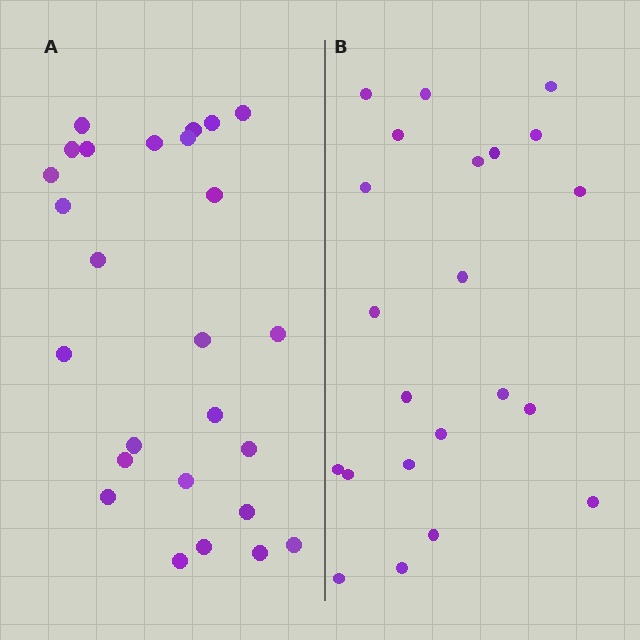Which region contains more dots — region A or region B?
Region A (the left region) has more dots.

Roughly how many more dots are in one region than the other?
Region A has about 4 more dots than region B.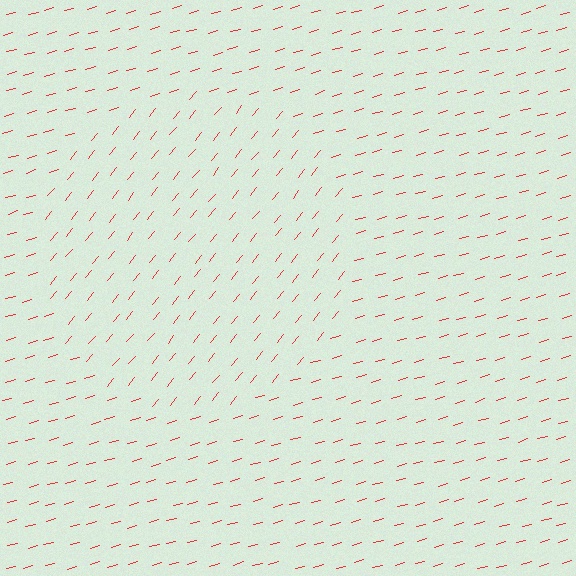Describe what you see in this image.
The image is filled with small red line segments. A circle region in the image has lines oriented differently from the surrounding lines, creating a visible texture boundary.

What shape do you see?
I see a circle.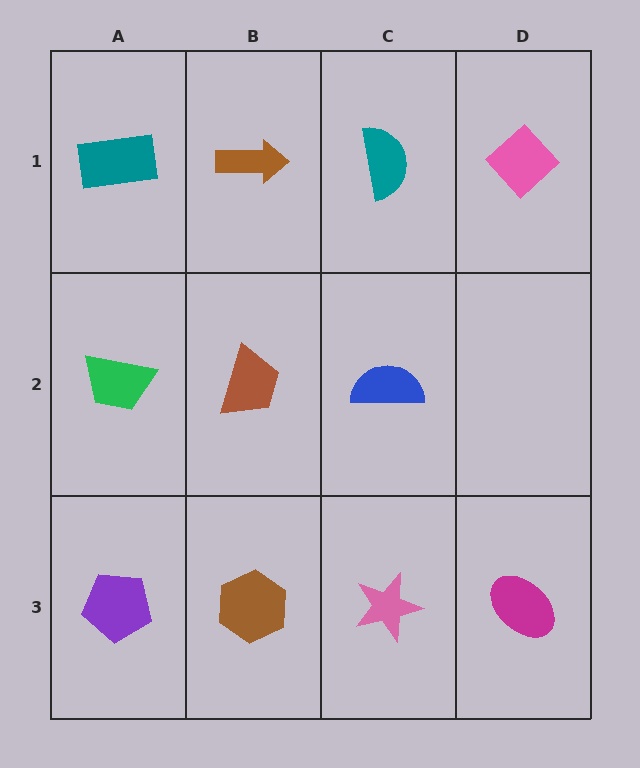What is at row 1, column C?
A teal semicircle.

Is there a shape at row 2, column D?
No, that cell is empty.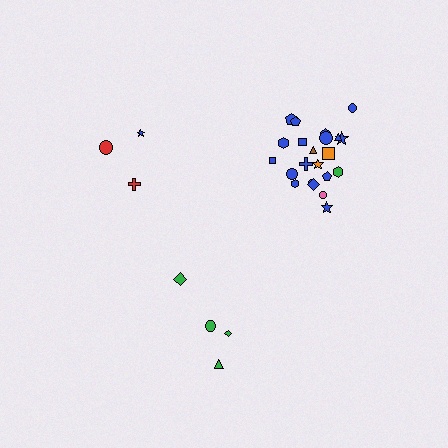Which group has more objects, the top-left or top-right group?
The top-right group.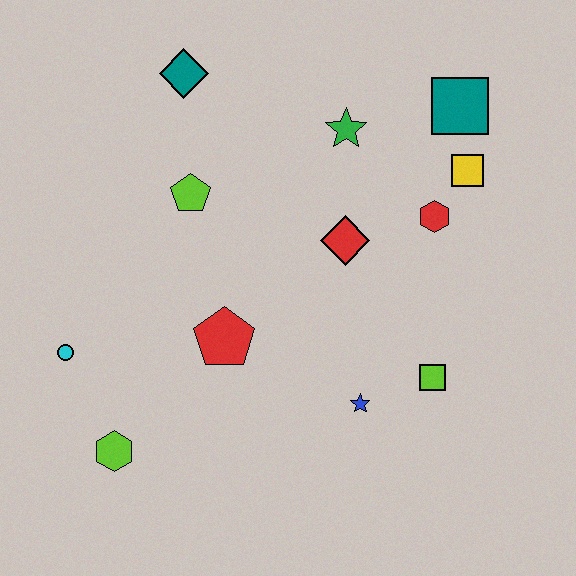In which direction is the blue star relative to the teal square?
The blue star is below the teal square.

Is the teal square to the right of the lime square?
Yes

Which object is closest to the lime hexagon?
The cyan circle is closest to the lime hexagon.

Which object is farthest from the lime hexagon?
The teal square is farthest from the lime hexagon.